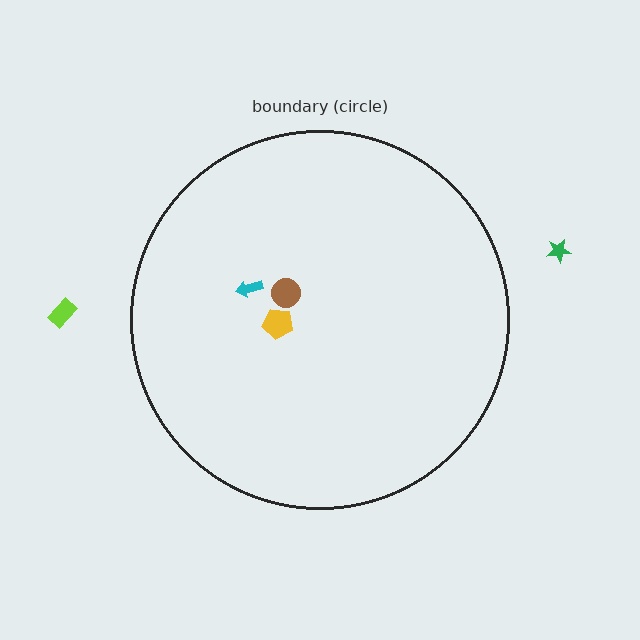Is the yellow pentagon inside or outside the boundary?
Inside.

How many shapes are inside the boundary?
3 inside, 2 outside.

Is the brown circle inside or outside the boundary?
Inside.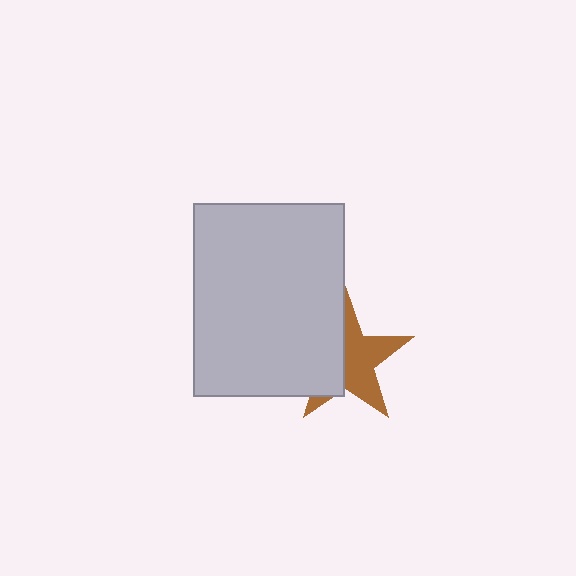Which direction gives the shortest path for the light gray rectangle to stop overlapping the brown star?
Moving left gives the shortest separation.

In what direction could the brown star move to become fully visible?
The brown star could move right. That would shift it out from behind the light gray rectangle entirely.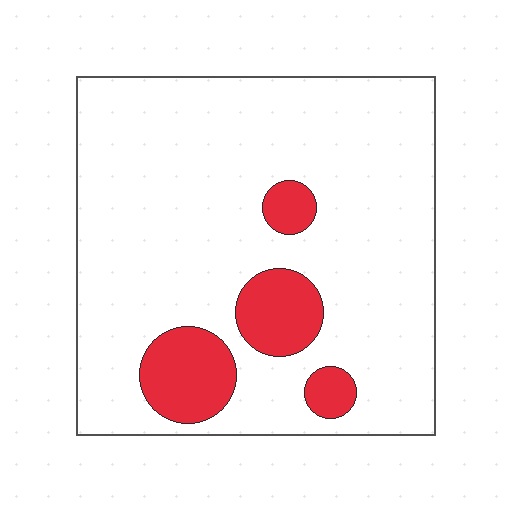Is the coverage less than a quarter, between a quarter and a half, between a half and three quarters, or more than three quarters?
Less than a quarter.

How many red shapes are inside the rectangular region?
4.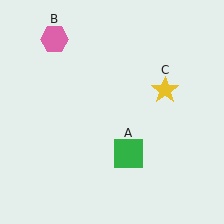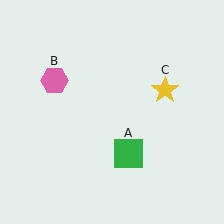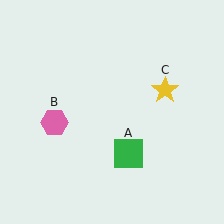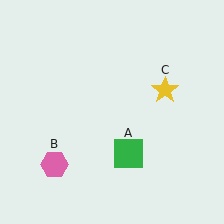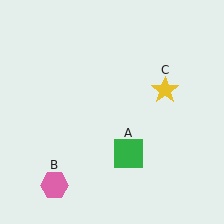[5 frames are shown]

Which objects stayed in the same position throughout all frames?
Green square (object A) and yellow star (object C) remained stationary.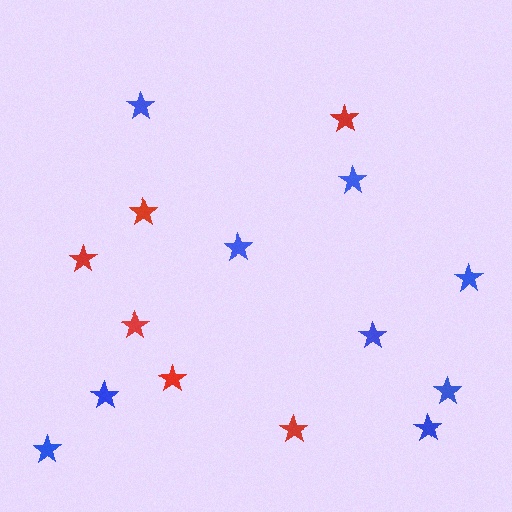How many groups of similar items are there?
There are 2 groups: one group of red stars (6) and one group of blue stars (9).